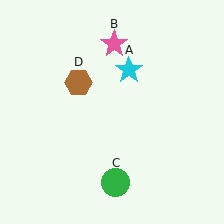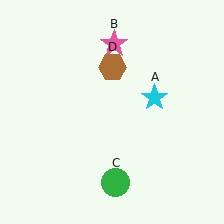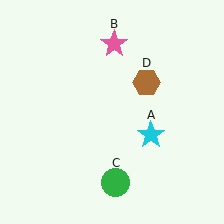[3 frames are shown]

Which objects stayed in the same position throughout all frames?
Pink star (object B) and green circle (object C) remained stationary.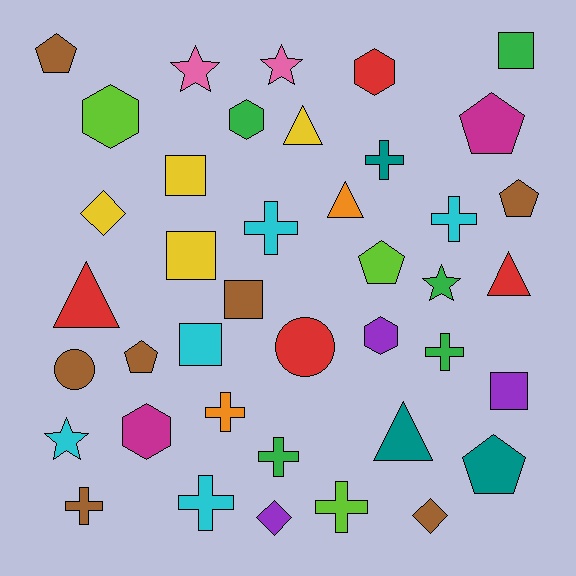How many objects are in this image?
There are 40 objects.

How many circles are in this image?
There are 2 circles.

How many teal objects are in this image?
There are 3 teal objects.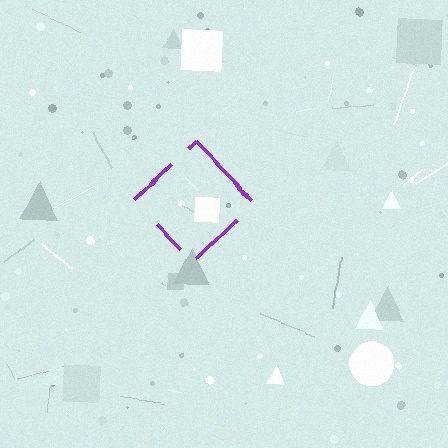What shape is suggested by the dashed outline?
The dashed outline suggests a diamond.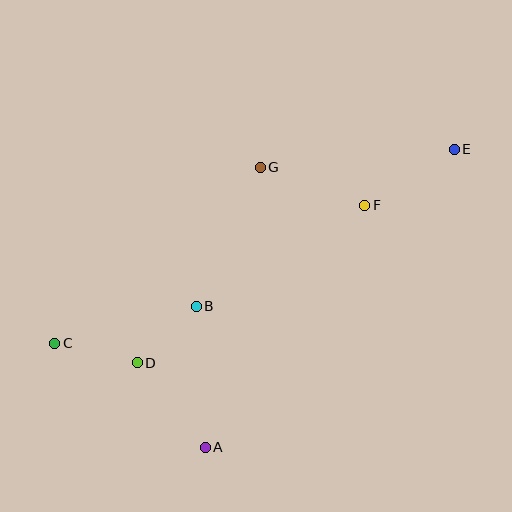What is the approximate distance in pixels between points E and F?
The distance between E and F is approximately 106 pixels.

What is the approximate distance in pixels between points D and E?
The distance between D and E is approximately 382 pixels.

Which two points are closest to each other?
Points B and D are closest to each other.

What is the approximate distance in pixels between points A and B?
The distance between A and B is approximately 141 pixels.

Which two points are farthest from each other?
Points C and E are farthest from each other.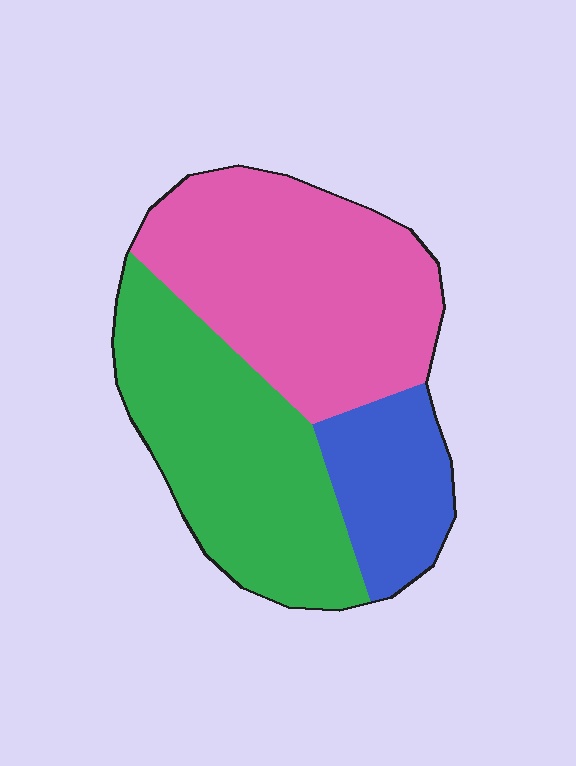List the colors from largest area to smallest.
From largest to smallest: pink, green, blue.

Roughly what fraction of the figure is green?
Green covers roughly 40% of the figure.